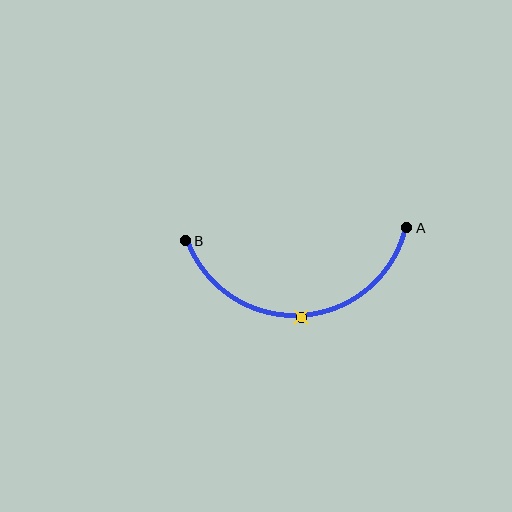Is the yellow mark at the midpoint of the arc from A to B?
Yes. The yellow mark lies on the arc at equal arc-length from both A and B — it is the arc midpoint.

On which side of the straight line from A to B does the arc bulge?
The arc bulges below the straight line connecting A and B.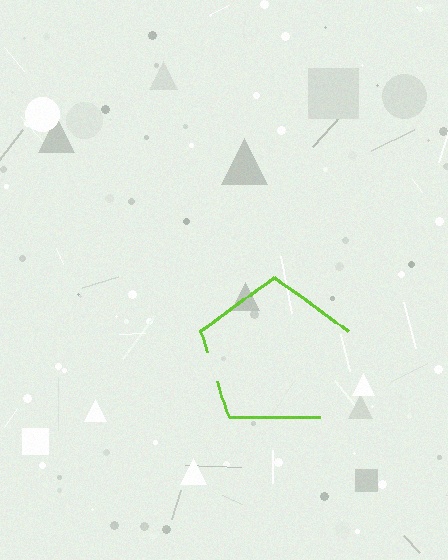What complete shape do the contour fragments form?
The contour fragments form a pentagon.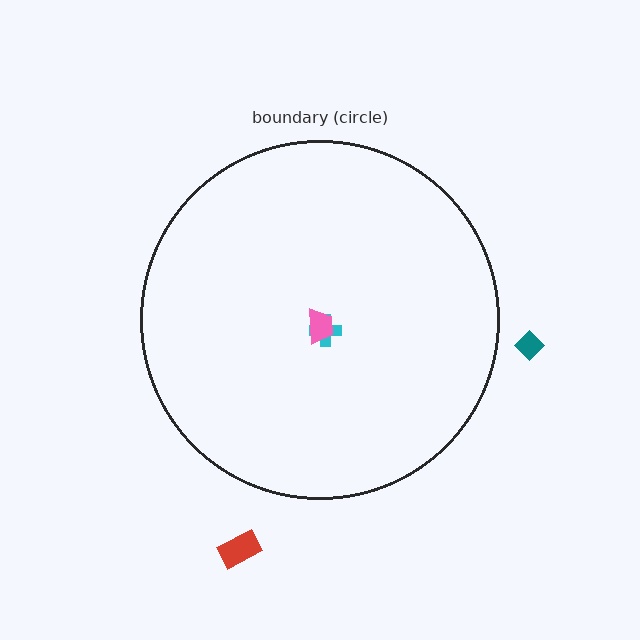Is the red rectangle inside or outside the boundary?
Outside.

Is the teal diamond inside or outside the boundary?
Outside.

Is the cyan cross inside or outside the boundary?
Inside.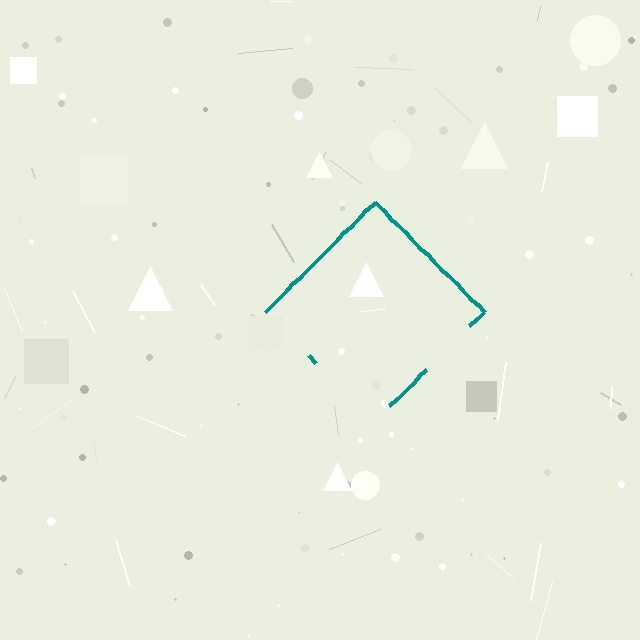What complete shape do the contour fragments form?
The contour fragments form a diamond.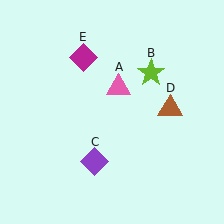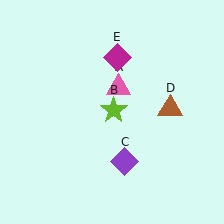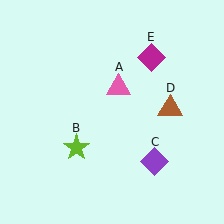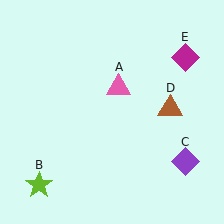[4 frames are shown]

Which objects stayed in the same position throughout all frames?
Pink triangle (object A) and brown triangle (object D) remained stationary.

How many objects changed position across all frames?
3 objects changed position: lime star (object B), purple diamond (object C), magenta diamond (object E).